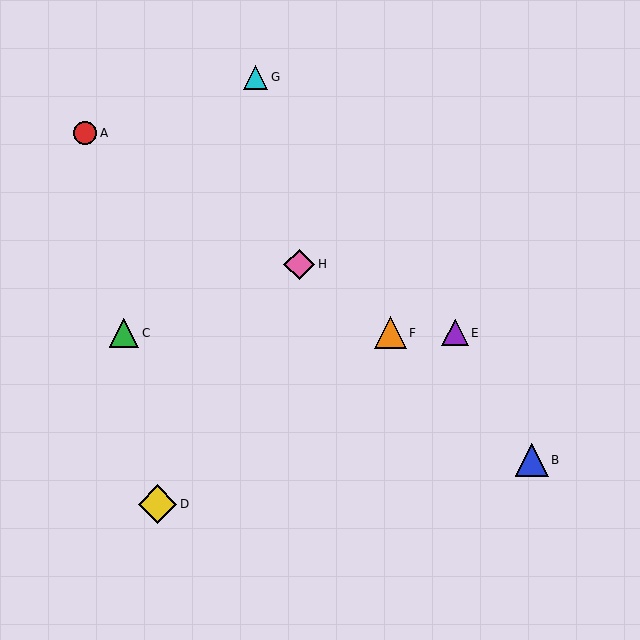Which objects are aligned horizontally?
Objects C, E, F are aligned horizontally.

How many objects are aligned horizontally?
3 objects (C, E, F) are aligned horizontally.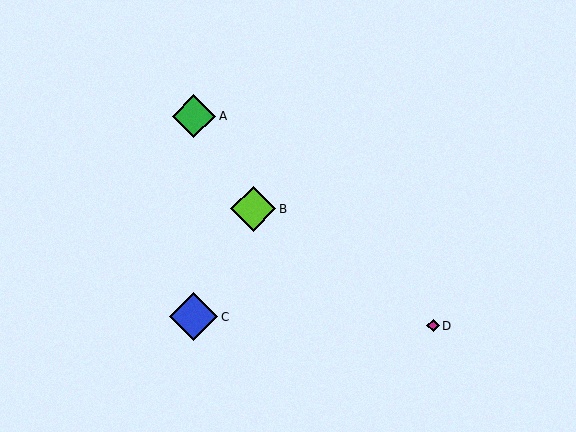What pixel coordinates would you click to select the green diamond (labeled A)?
Click at (194, 116) to select the green diamond A.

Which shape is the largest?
The blue diamond (labeled C) is the largest.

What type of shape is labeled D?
Shape D is a magenta diamond.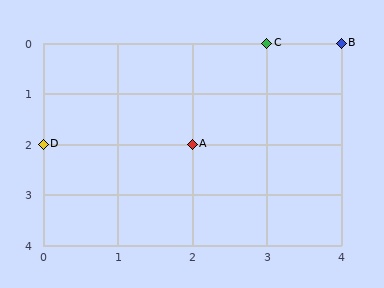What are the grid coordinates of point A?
Point A is at grid coordinates (2, 2).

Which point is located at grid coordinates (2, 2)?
Point A is at (2, 2).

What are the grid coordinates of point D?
Point D is at grid coordinates (0, 2).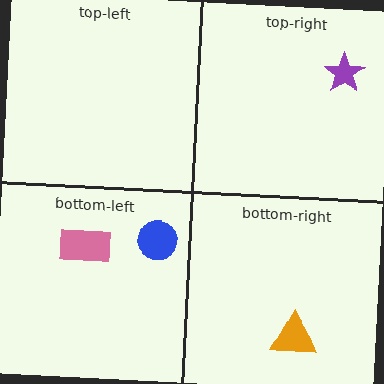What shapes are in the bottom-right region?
The orange triangle.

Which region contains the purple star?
The top-right region.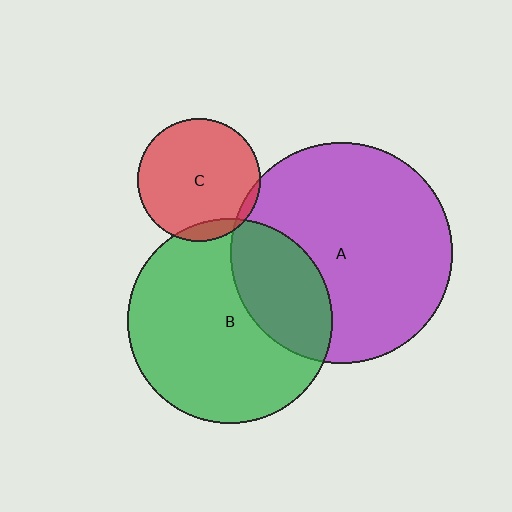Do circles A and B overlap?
Yes.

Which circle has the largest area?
Circle A (purple).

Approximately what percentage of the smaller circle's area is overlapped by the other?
Approximately 30%.